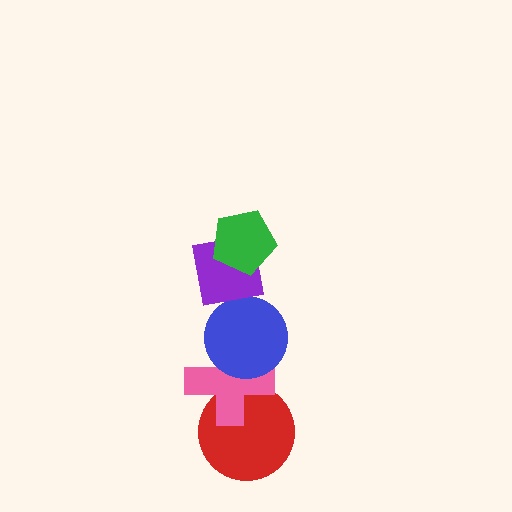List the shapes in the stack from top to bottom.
From top to bottom: the green pentagon, the purple square, the blue circle, the pink cross, the red circle.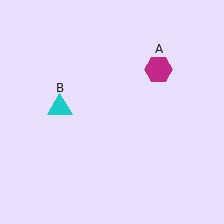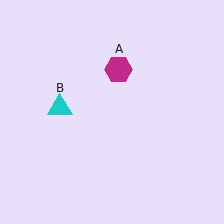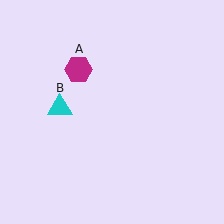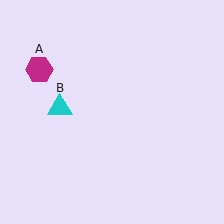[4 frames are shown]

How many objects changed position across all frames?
1 object changed position: magenta hexagon (object A).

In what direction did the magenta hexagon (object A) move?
The magenta hexagon (object A) moved left.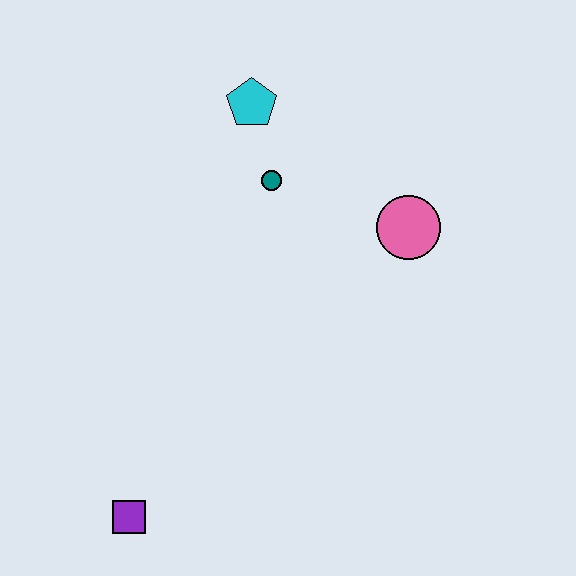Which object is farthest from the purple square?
The cyan pentagon is farthest from the purple square.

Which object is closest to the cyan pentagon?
The teal circle is closest to the cyan pentagon.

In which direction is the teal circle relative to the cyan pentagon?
The teal circle is below the cyan pentagon.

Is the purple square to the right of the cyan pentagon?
No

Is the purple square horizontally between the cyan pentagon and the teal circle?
No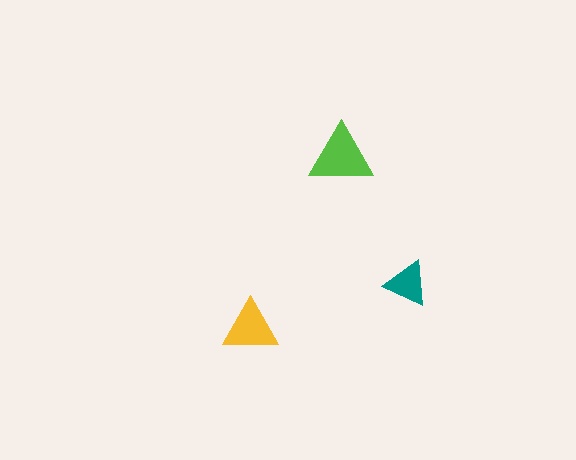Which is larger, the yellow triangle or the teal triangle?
The yellow one.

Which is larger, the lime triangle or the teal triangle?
The lime one.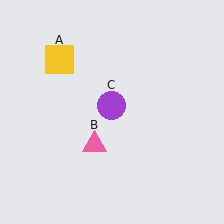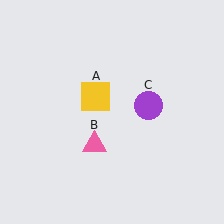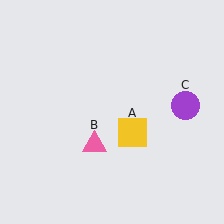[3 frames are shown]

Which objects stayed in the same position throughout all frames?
Pink triangle (object B) remained stationary.